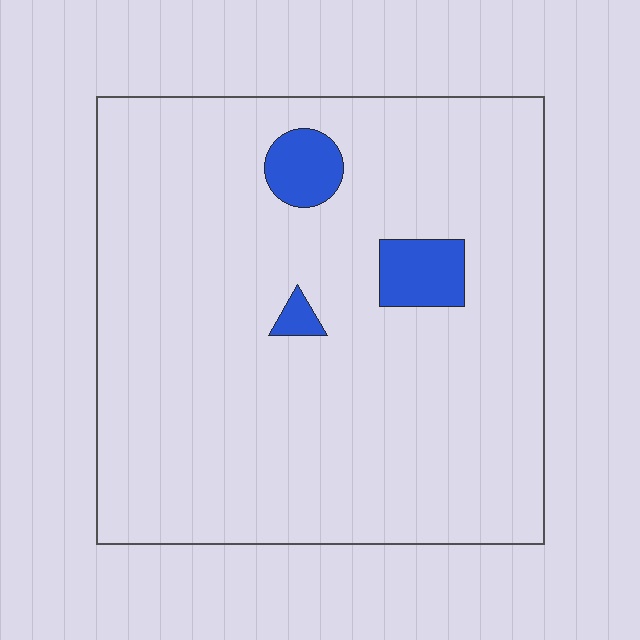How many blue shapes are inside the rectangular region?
3.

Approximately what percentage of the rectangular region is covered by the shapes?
Approximately 5%.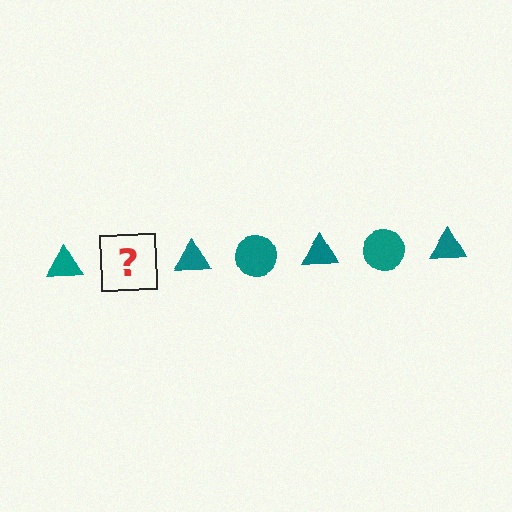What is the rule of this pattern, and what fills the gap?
The rule is that the pattern cycles through triangle, circle shapes in teal. The gap should be filled with a teal circle.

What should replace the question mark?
The question mark should be replaced with a teal circle.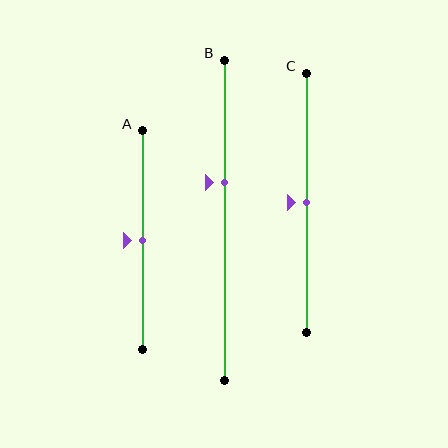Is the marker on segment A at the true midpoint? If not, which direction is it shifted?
Yes, the marker on segment A is at the true midpoint.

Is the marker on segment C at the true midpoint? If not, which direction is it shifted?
Yes, the marker on segment C is at the true midpoint.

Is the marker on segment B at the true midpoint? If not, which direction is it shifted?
No, the marker on segment B is shifted upward by about 12% of the segment length.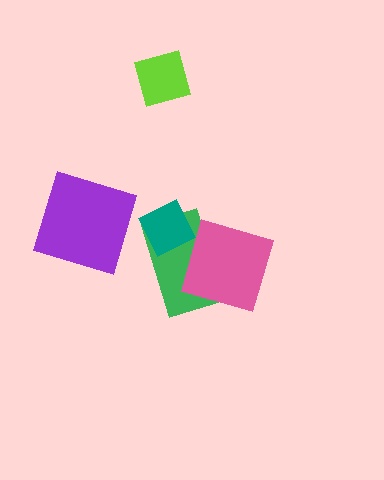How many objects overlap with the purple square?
0 objects overlap with the purple square.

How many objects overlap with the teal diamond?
1 object overlaps with the teal diamond.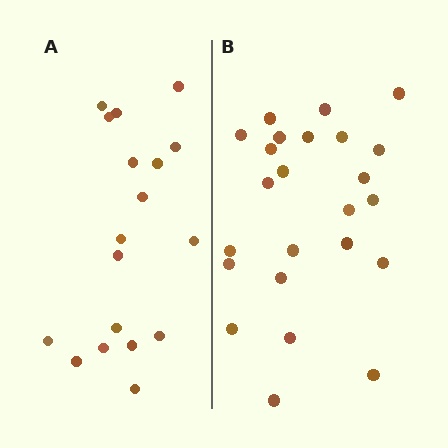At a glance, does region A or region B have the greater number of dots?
Region B (the right region) has more dots.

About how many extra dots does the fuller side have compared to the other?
Region B has about 6 more dots than region A.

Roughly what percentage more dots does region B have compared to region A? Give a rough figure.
About 35% more.